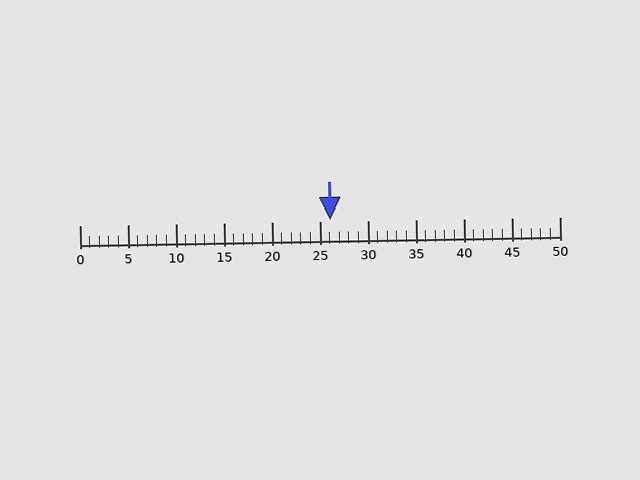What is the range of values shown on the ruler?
The ruler shows values from 0 to 50.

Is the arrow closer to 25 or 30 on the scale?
The arrow is closer to 25.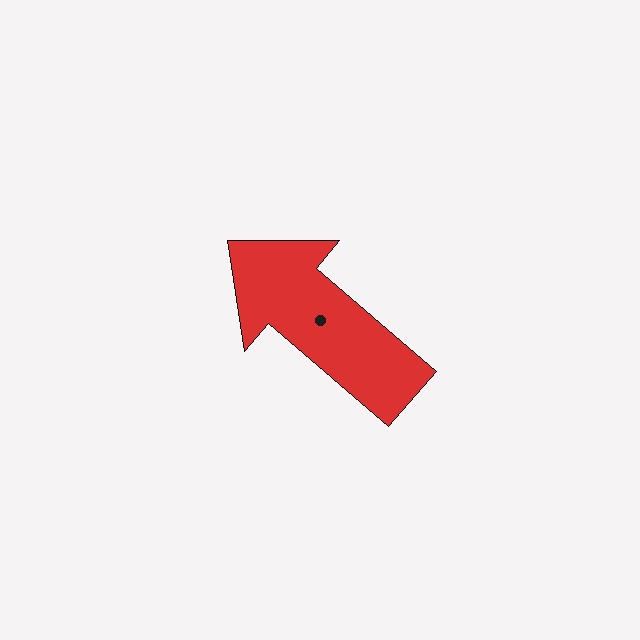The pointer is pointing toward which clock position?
Roughly 10 o'clock.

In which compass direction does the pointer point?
Northwest.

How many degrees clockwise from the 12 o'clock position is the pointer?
Approximately 311 degrees.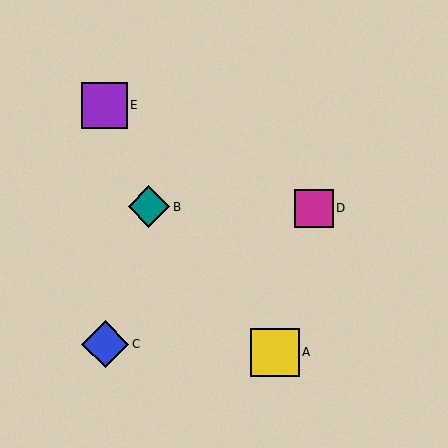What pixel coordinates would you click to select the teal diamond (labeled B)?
Click at (149, 207) to select the teal diamond B.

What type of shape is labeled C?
Shape C is a blue diamond.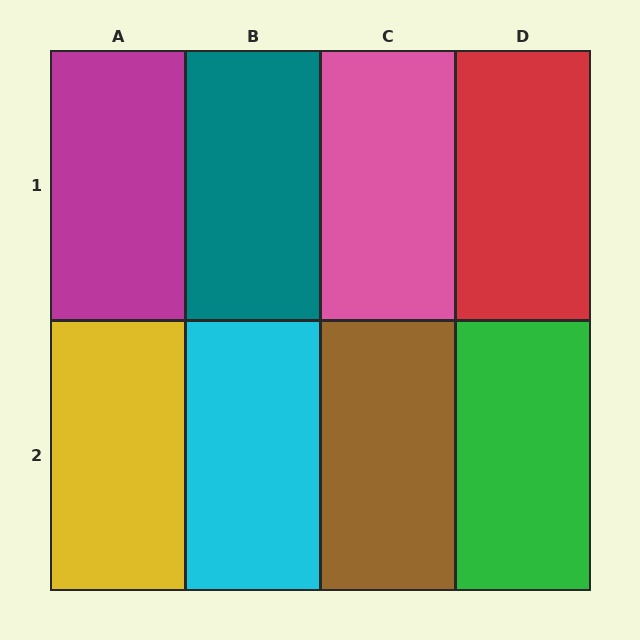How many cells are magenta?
1 cell is magenta.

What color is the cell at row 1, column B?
Teal.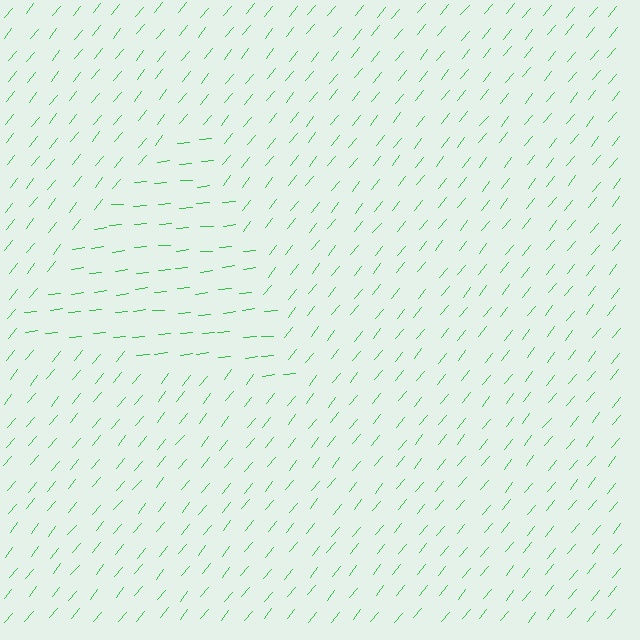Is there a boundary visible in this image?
Yes, there is a texture boundary formed by a change in line orientation.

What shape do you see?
I see a triangle.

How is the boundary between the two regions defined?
The boundary is defined purely by a change in line orientation (approximately 45 degrees difference). All lines are the same color and thickness.